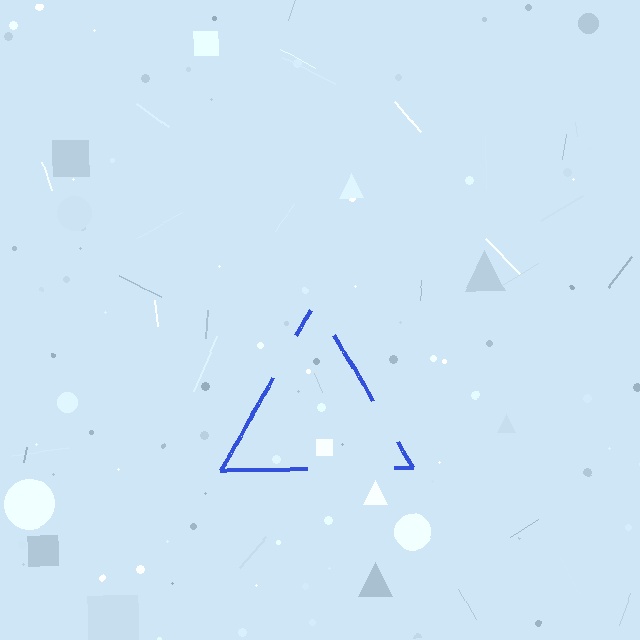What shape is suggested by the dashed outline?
The dashed outline suggests a triangle.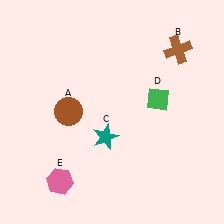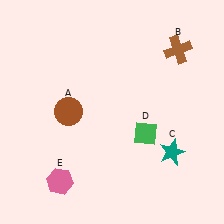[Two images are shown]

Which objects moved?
The objects that moved are: the teal star (C), the green diamond (D).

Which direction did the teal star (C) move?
The teal star (C) moved right.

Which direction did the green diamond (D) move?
The green diamond (D) moved down.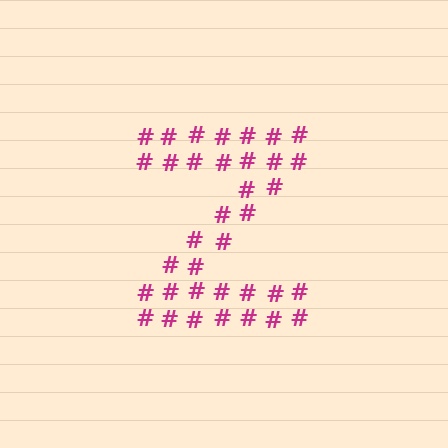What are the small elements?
The small elements are hash symbols.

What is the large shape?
The large shape is the letter Z.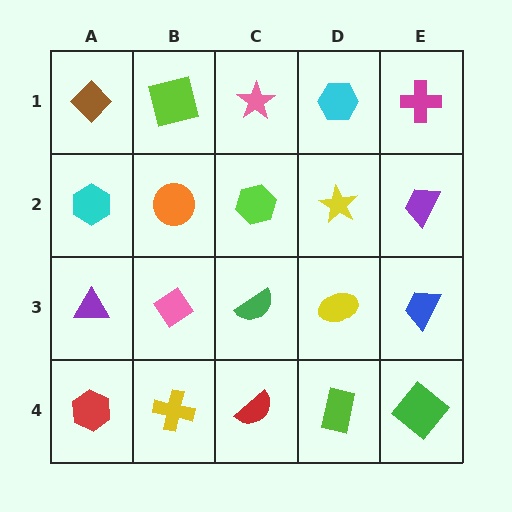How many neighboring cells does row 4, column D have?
3.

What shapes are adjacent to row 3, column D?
A yellow star (row 2, column D), a lime rectangle (row 4, column D), a green semicircle (row 3, column C), a blue trapezoid (row 3, column E).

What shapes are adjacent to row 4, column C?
A green semicircle (row 3, column C), a yellow cross (row 4, column B), a lime rectangle (row 4, column D).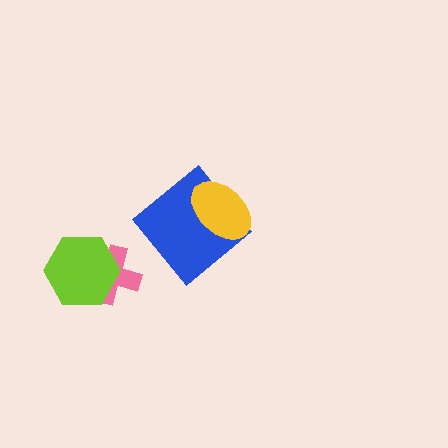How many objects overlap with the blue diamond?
1 object overlaps with the blue diamond.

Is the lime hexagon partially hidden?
No, no other shape covers it.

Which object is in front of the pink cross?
The lime hexagon is in front of the pink cross.